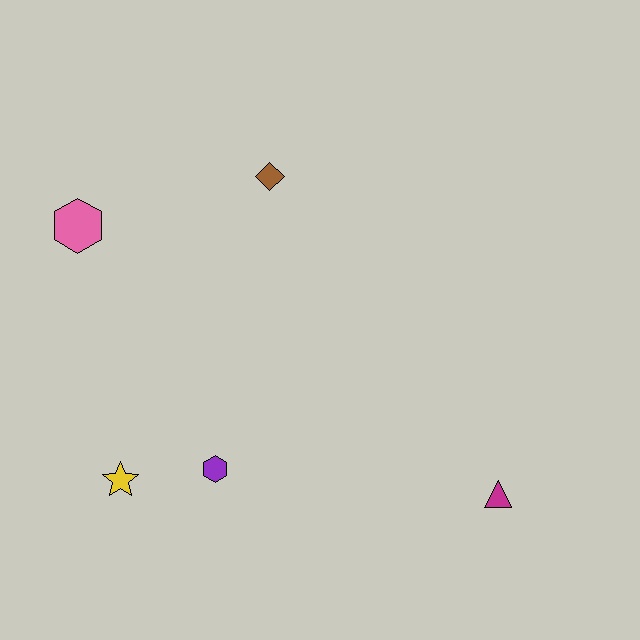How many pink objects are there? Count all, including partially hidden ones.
There is 1 pink object.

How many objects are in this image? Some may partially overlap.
There are 5 objects.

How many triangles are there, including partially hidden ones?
There is 1 triangle.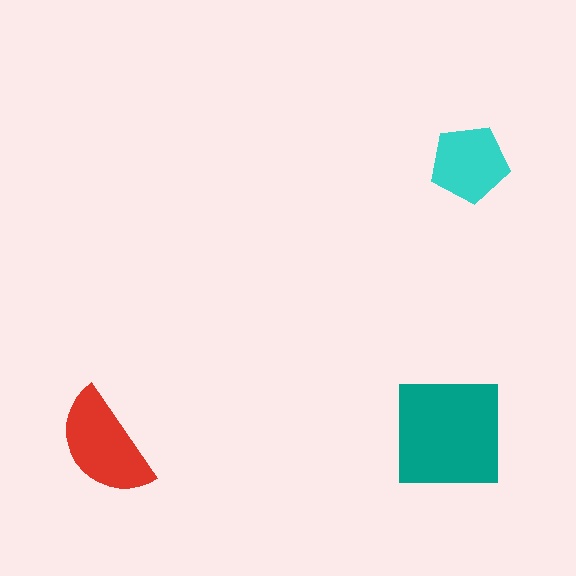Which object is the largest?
The teal square.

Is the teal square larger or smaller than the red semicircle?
Larger.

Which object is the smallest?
The cyan pentagon.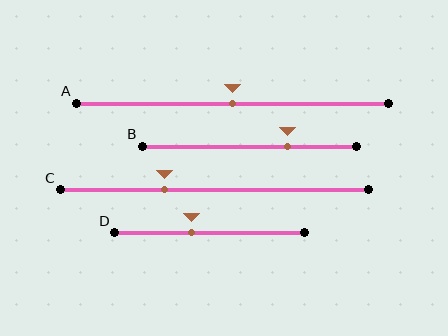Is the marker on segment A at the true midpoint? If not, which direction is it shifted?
Yes, the marker on segment A is at the true midpoint.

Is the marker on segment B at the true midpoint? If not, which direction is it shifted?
No, the marker on segment B is shifted to the right by about 18% of the segment length.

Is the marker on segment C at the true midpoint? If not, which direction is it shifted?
No, the marker on segment C is shifted to the left by about 16% of the segment length.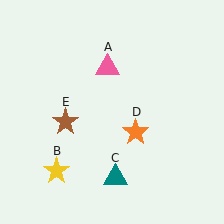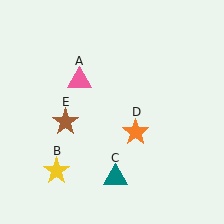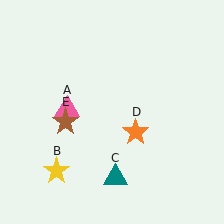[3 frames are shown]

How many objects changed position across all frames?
1 object changed position: pink triangle (object A).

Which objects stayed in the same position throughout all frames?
Yellow star (object B) and teal triangle (object C) and orange star (object D) and brown star (object E) remained stationary.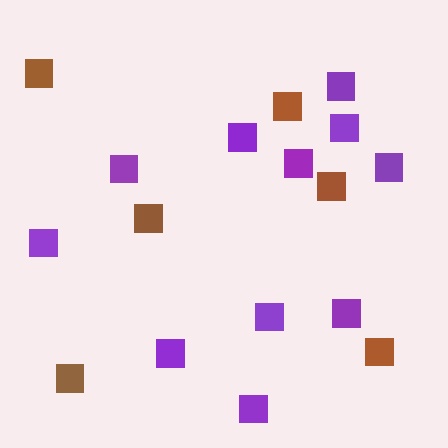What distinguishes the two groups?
There are 2 groups: one group of purple squares (11) and one group of brown squares (6).